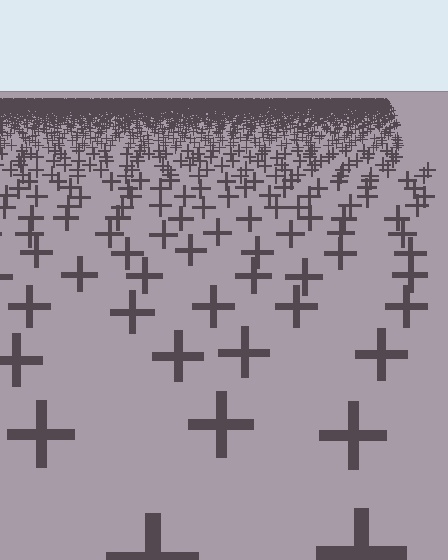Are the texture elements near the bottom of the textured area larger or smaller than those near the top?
Larger. Near the bottom, elements are closer to the viewer and appear at a bigger on-screen size.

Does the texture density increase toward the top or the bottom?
Density increases toward the top.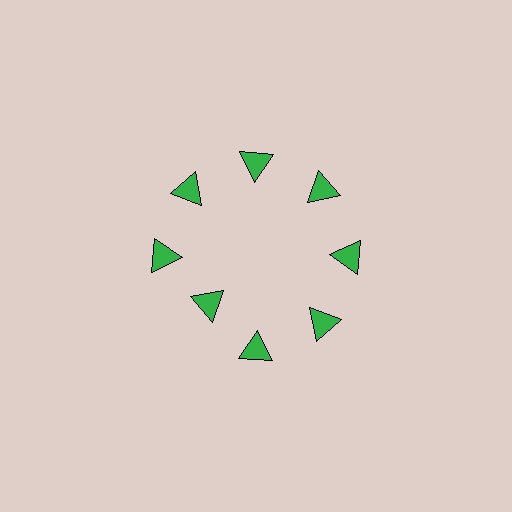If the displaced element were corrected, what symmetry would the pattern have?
It would have 8-fold rotational symmetry — the pattern would map onto itself every 45 degrees.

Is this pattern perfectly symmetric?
No. The 8 green triangles are arranged in a ring, but one element near the 8 o'clock position is pulled inward toward the center, breaking the 8-fold rotational symmetry.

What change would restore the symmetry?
The symmetry would be restored by moving it outward, back onto the ring so that all 8 triangles sit at equal angles and equal distance from the center.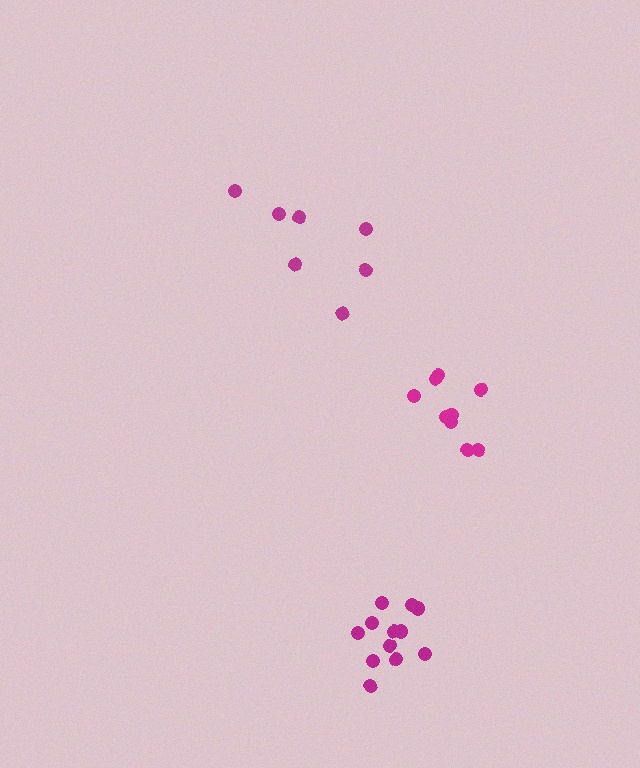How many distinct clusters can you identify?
There are 3 distinct clusters.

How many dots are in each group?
Group 1: 7 dots, Group 2: 12 dots, Group 3: 9 dots (28 total).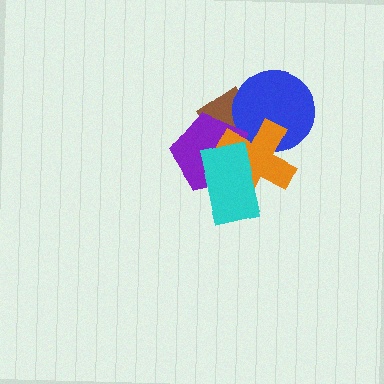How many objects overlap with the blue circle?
2 objects overlap with the blue circle.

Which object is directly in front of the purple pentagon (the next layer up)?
The orange cross is directly in front of the purple pentagon.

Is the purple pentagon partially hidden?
Yes, it is partially covered by another shape.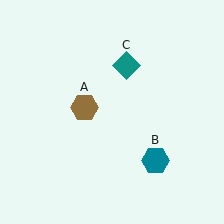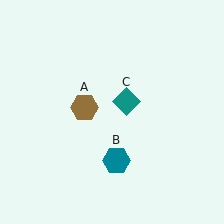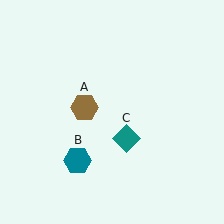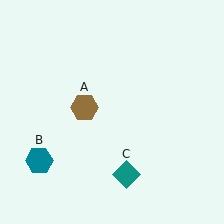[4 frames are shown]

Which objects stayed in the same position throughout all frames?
Brown hexagon (object A) remained stationary.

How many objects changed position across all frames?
2 objects changed position: teal hexagon (object B), teal diamond (object C).